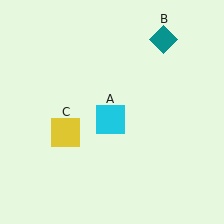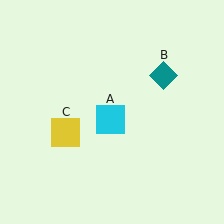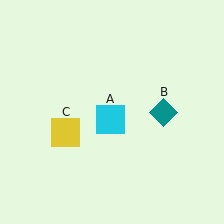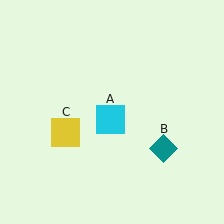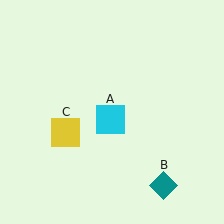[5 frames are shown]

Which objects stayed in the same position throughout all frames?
Cyan square (object A) and yellow square (object C) remained stationary.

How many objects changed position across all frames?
1 object changed position: teal diamond (object B).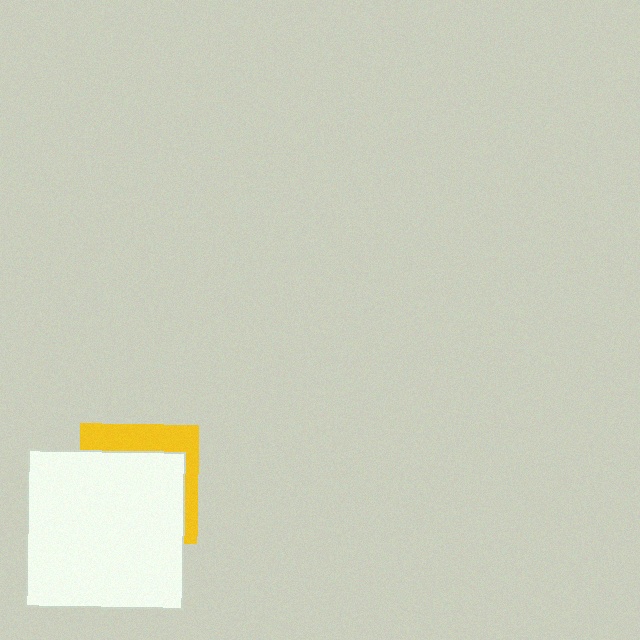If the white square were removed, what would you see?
You would see the complete yellow square.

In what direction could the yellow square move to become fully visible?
The yellow square could move toward the upper-right. That would shift it out from behind the white square entirely.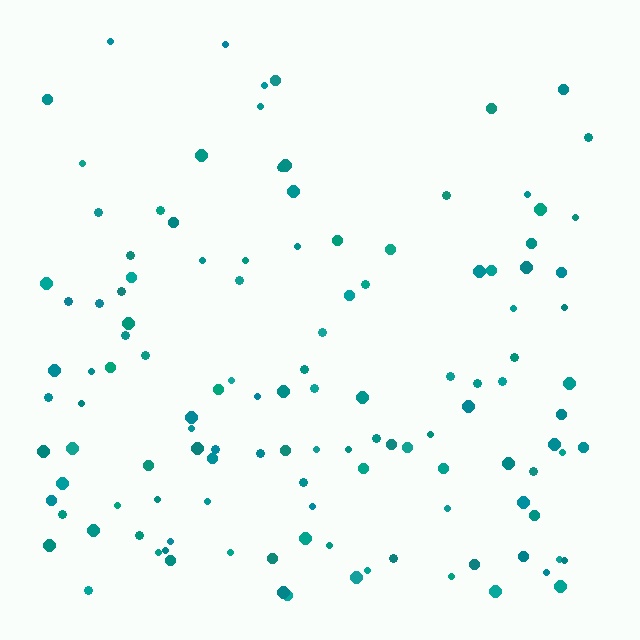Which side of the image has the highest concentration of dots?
The bottom.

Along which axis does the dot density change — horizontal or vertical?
Vertical.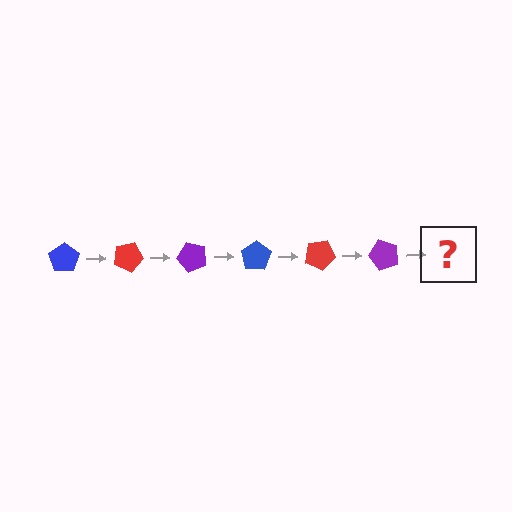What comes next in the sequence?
The next element should be a blue pentagon, rotated 150 degrees from the start.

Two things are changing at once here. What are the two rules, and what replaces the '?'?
The two rules are that it rotates 25 degrees each step and the color cycles through blue, red, and purple. The '?' should be a blue pentagon, rotated 150 degrees from the start.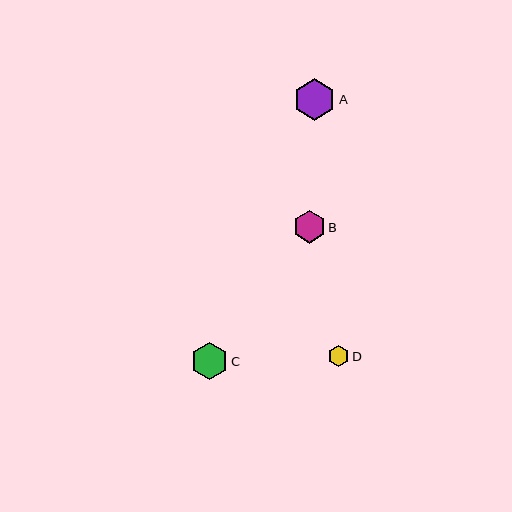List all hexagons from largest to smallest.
From largest to smallest: A, C, B, D.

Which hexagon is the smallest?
Hexagon D is the smallest with a size of approximately 22 pixels.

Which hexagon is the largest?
Hexagon A is the largest with a size of approximately 42 pixels.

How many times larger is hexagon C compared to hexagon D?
Hexagon C is approximately 1.7 times the size of hexagon D.